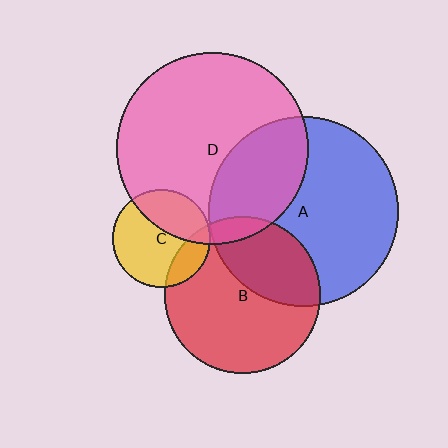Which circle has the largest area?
Circle D (pink).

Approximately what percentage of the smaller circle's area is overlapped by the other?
Approximately 10%.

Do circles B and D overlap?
Yes.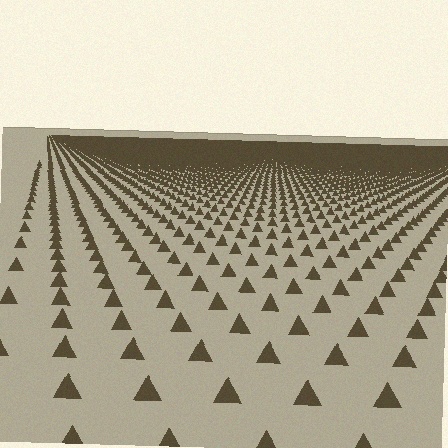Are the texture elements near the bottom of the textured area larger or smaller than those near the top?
Larger. Near the bottom, elements are closer to the viewer and appear at a bigger on-screen size.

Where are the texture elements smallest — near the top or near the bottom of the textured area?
Near the top.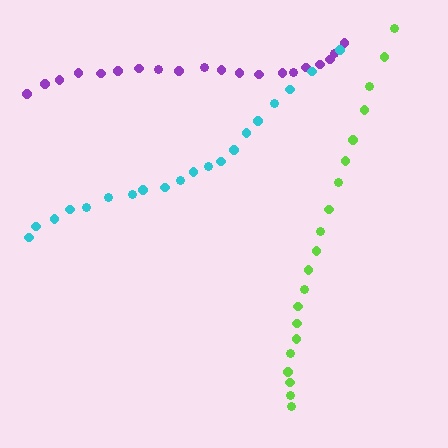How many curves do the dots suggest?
There are 3 distinct paths.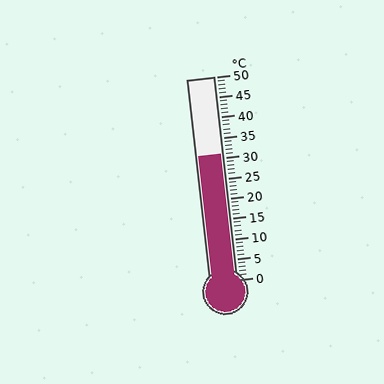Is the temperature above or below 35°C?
The temperature is below 35°C.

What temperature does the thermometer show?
The thermometer shows approximately 31°C.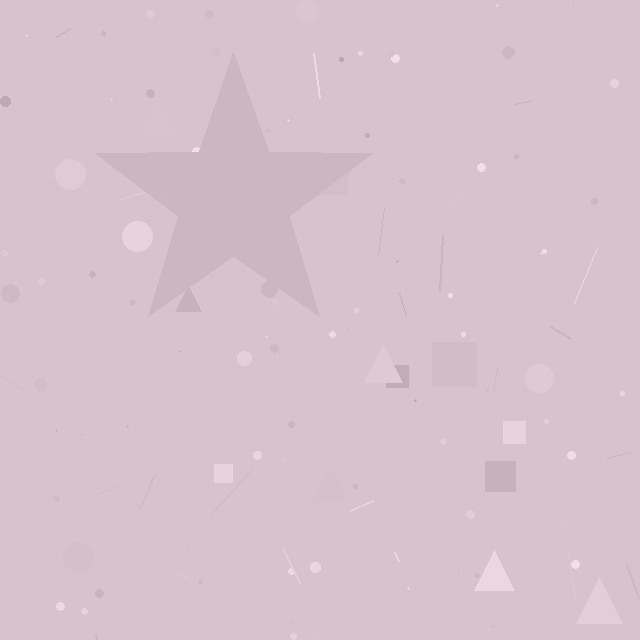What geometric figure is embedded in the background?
A star is embedded in the background.